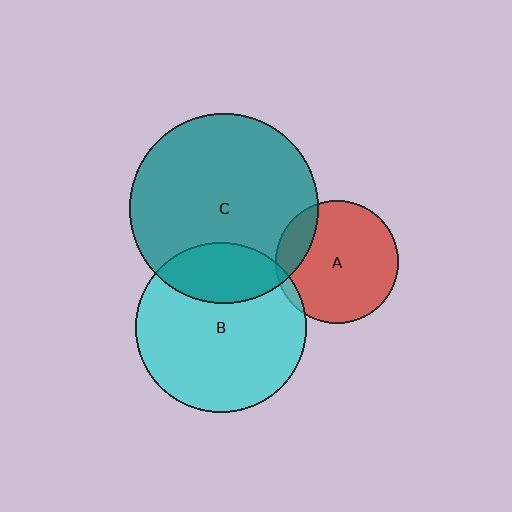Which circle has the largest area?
Circle C (teal).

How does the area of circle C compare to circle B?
Approximately 1.2 times.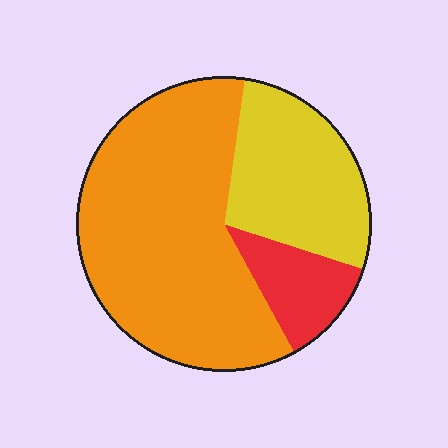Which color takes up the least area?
Red, at roughly 10%.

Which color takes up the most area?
Orange, at roughly 60%.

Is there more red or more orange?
Orange.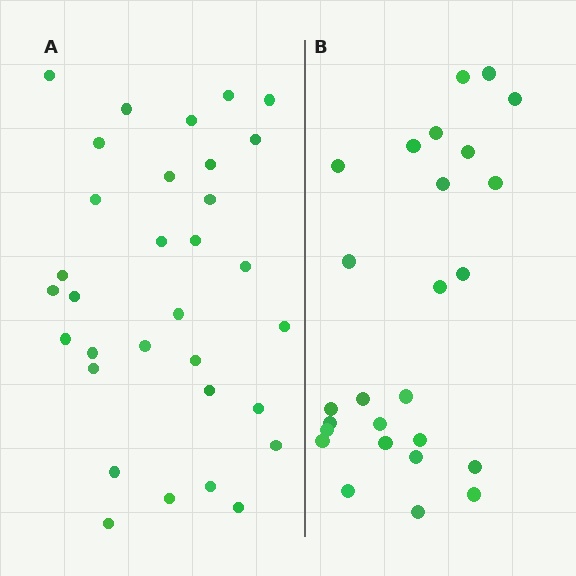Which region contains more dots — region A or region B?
Region A (the left region) has more dots.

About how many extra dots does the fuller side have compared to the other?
Region A has about 6 more dots than region B.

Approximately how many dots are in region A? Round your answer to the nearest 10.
About 30 dots. (The exact count is 32, which rounds to 30.)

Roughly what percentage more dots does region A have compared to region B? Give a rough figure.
About 25% more.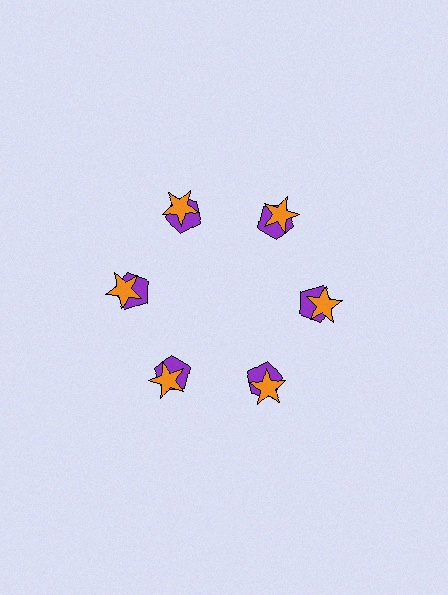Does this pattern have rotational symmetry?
Yes, this pattern has 6-fold rotational symmetry. It looks the same after rotating 60 degrees around the center.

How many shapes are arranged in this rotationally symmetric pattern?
There are 12 shapes, arranged in 6 groups of 2.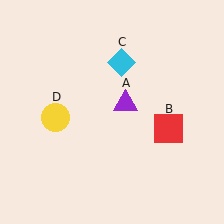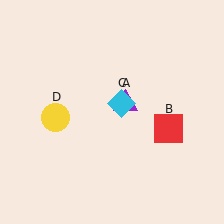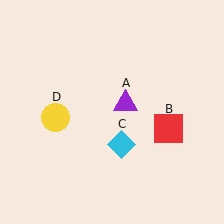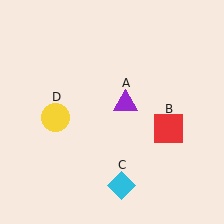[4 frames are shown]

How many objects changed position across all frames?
1 object changed position: cyan diamond (object C).